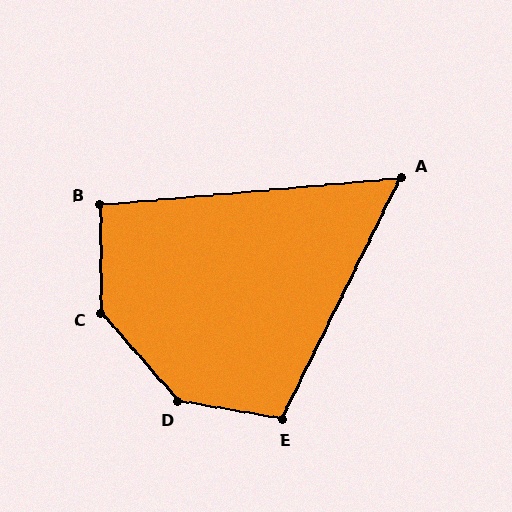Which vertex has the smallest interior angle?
A, at approximately 59 degrees.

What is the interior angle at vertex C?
Approximately 140 degrees (obtuse).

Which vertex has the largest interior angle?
D, at approximately 141 degrees.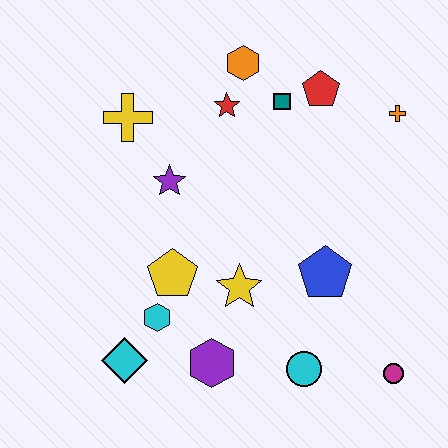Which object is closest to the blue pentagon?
The yellow star is closest to the blue pentagon.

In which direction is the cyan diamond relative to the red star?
The cyan diamond is below the red star.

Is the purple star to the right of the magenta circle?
No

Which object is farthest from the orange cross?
The cyan diamond is farthest from the orange cross.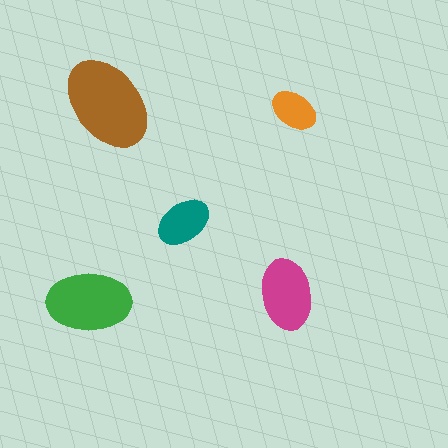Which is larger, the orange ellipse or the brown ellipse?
The brown one.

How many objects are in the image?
There are 5 objects in the image.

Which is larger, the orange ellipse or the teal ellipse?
The teal one.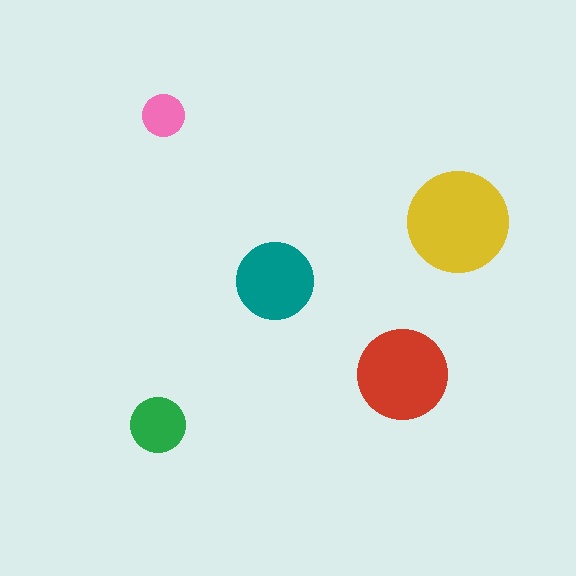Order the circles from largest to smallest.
the yellow one, the red one, the teal one, the green one, the pink one.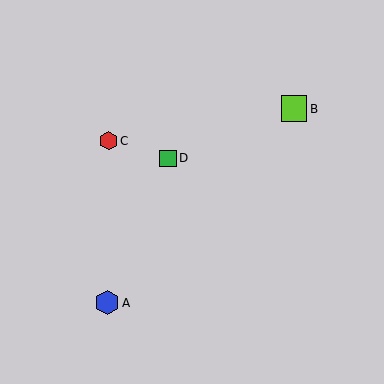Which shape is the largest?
The lime square (labeled B) is the largest.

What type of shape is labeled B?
Shape B is a lime square.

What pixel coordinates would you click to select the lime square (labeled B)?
Click at (294, 109) to select the lime square B.